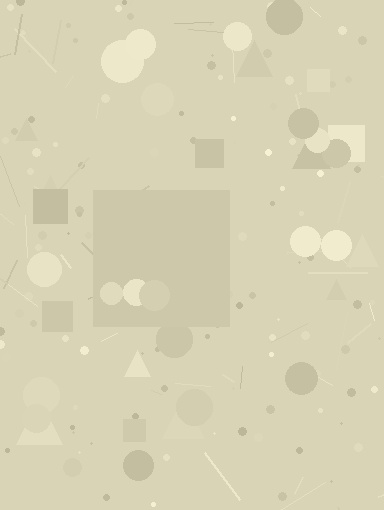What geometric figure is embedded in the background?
A square is embedded in the background.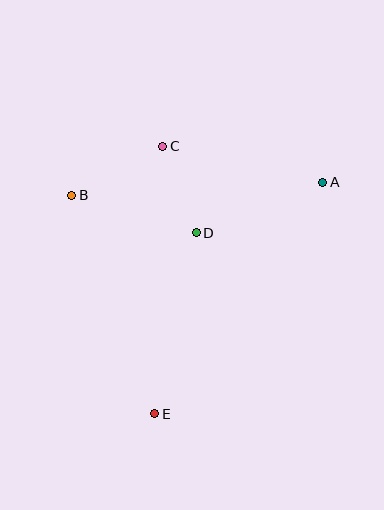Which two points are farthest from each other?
Points A and E are farthest from each other.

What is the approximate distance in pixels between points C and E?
The distance between C and E is approximately 268 pixels.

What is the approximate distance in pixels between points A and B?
The distance between A and B is approximately 251 pixels.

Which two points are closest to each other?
Points C and D are closest to each other.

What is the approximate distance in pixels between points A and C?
The distance between A and C is approximately 164 pixels.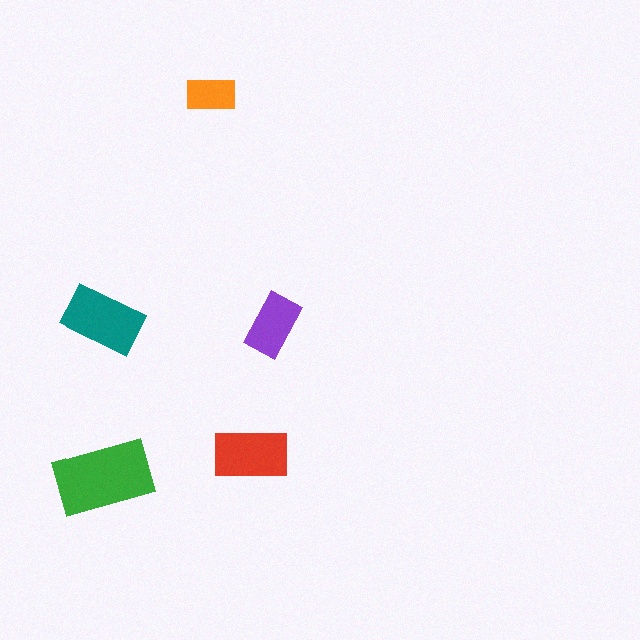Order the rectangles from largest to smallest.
the green one, the teal one, the red one, the purple one, the orange one.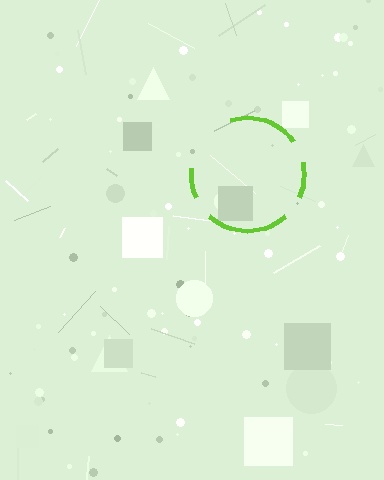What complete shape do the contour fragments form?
The contour fragments form a circle.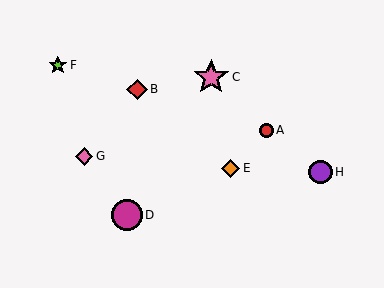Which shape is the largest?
The pink star (labeled C) is the largest.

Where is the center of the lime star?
The center of the lime star is at (58, 65).